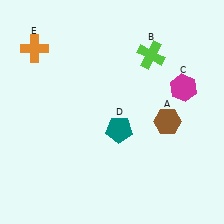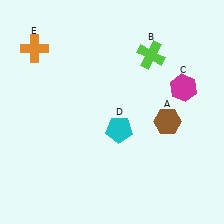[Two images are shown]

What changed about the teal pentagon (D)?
In Image 1, D is teal. In Image 2, it changed to cyan.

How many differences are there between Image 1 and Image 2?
There is 1 difference between the two images.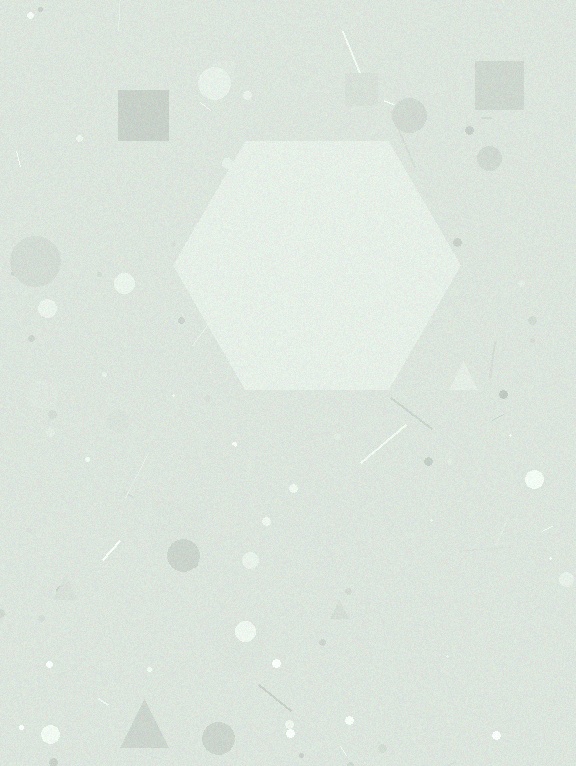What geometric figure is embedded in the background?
A hexagon is embedded in the background.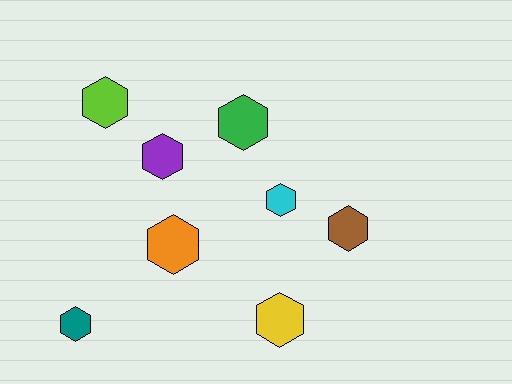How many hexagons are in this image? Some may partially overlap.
There are 8 hexagons.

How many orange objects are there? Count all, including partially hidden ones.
There is 1 orange object.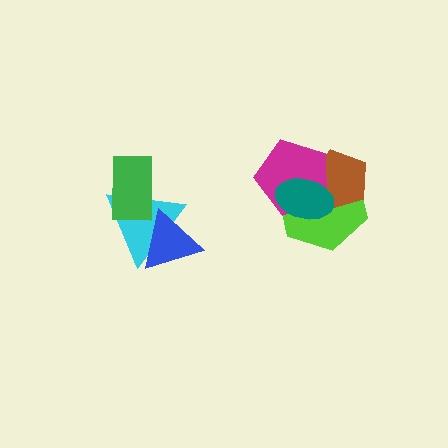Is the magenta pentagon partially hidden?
Yes, it is partially covered by another shape.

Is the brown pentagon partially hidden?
Yes, it is partially covered by another shape.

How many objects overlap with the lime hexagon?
3 objects overlap with the lime hexagon.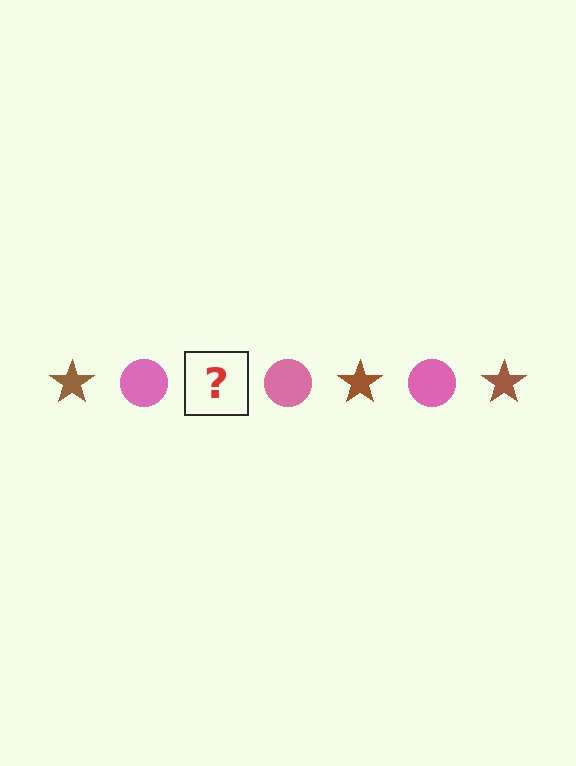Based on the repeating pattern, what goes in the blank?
The blank should be a brown star.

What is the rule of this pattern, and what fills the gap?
The rule is that the pattern alternates between brown star and pink circle. The gap should be filled with a brown star.